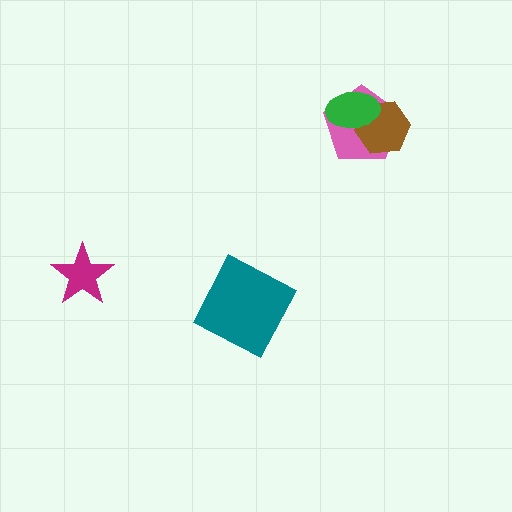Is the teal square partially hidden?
No, no other shape covers it.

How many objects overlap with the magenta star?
0 objects overlap with the magenta star.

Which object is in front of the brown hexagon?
The green ellipse is in front of the brown hexagon.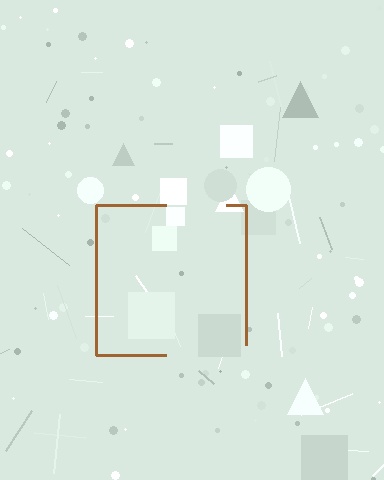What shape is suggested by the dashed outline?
The dashed outline suggests a square.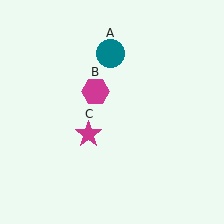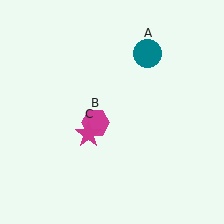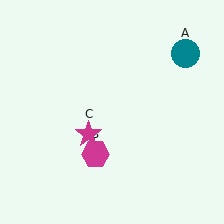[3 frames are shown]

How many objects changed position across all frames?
2 objects changed position: teal circle (object A), magenta hexagon (object B).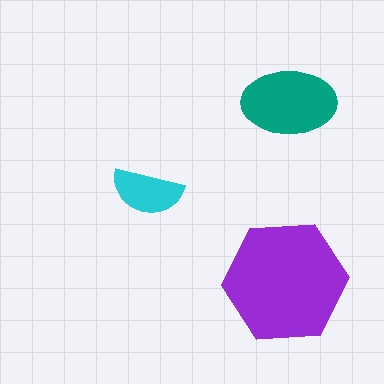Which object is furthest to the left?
The cyan semicircle is leftmost.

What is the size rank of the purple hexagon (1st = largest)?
1st.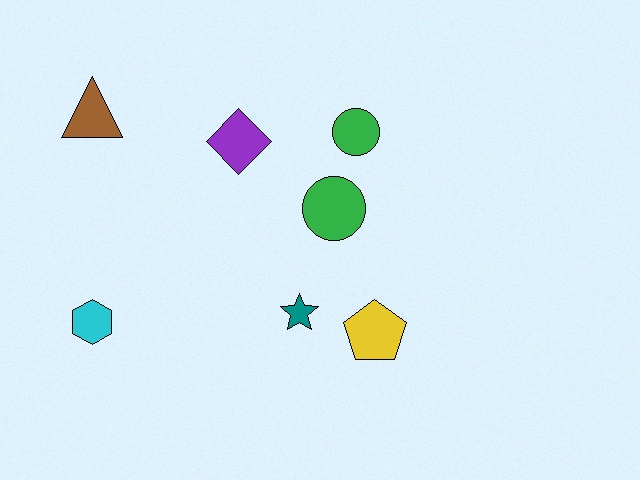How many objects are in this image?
There are 7 objects.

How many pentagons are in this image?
There is 1 pentagon.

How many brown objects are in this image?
There is 1 brown object.